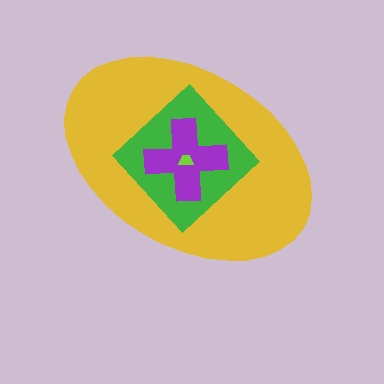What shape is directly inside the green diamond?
The purple cross.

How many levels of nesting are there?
4.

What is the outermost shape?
The yellow ellipse.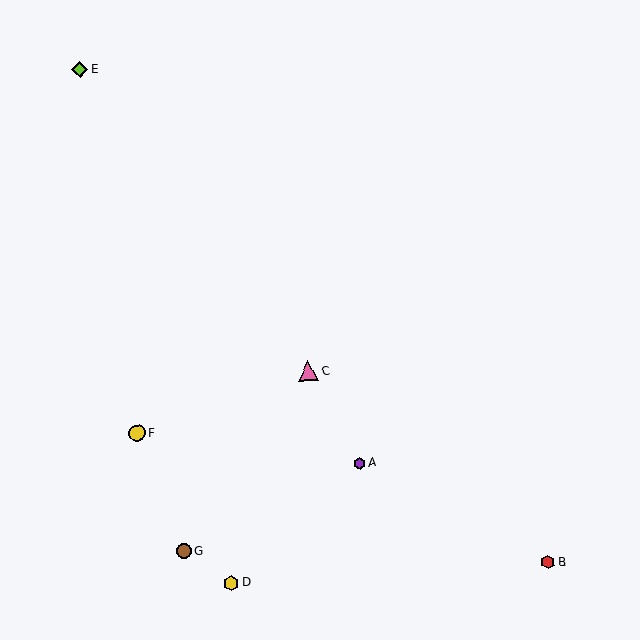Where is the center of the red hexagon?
The center of the red hexagon is at (548, 562).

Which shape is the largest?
The pink triangle (labeled C) is the largest.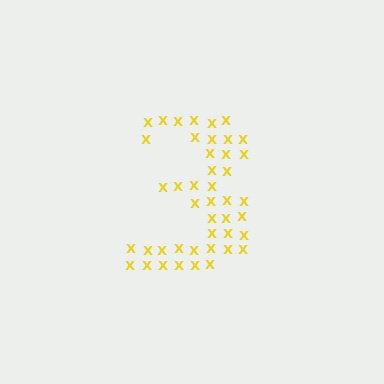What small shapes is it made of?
It is made of small letter X's.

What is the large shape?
The large shape is the digit 3.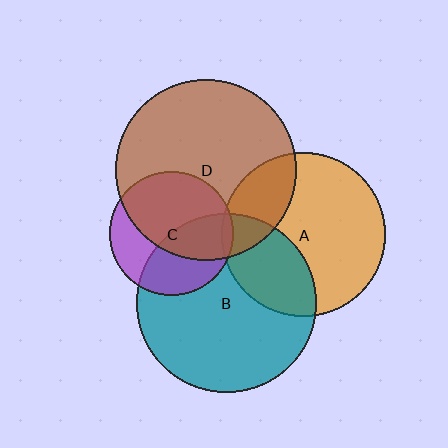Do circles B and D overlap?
Yes.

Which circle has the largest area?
Circle D (brown).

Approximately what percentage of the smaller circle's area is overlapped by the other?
Approximately 15%.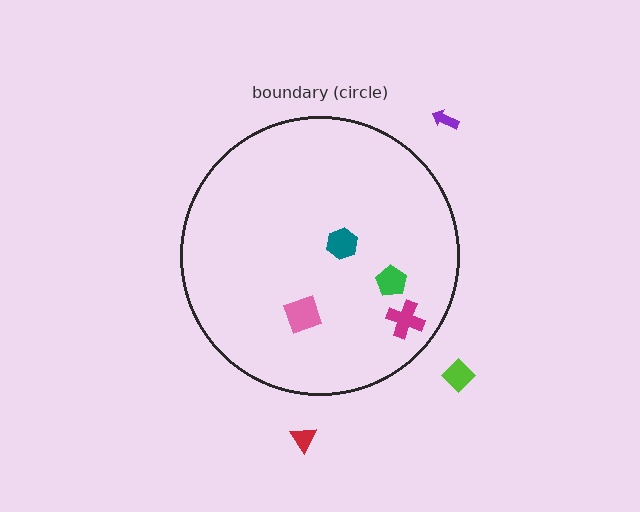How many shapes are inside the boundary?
4 inside, 3 outside.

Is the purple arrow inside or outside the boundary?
Outside.